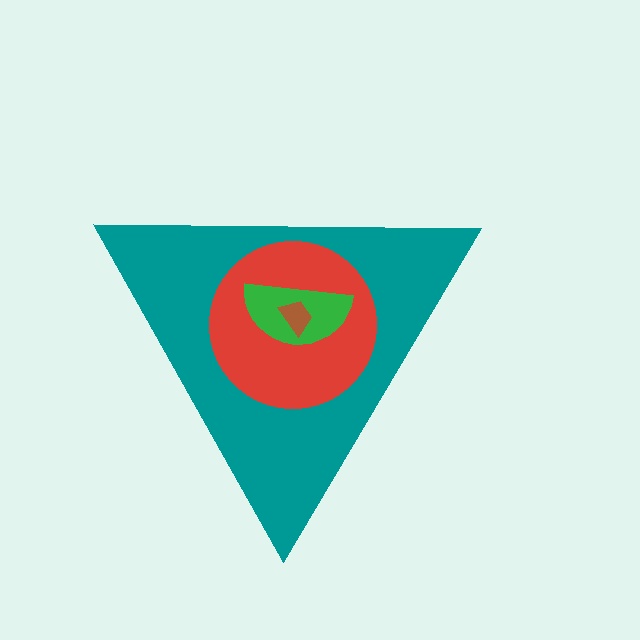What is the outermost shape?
The teal triangle.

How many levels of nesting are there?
4.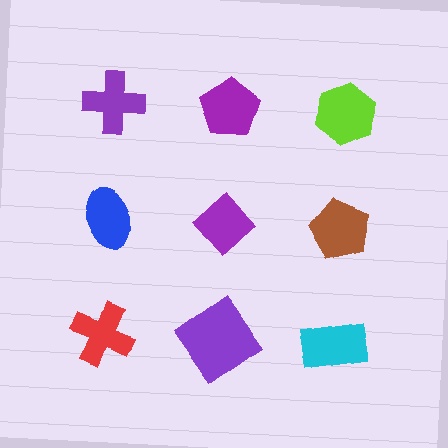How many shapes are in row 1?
3 shapes.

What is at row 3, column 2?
A purple diamond.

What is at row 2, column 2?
A purple diamond.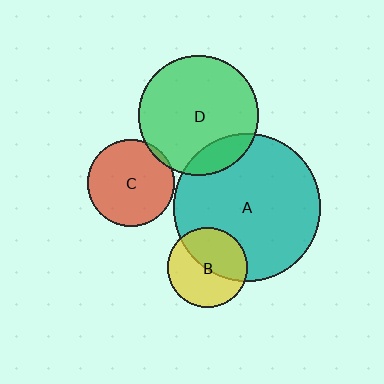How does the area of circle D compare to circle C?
Approximately 1.9 times.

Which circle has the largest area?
Circle A (teal).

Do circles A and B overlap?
Yes.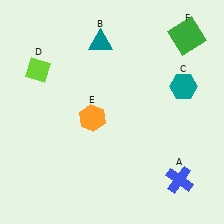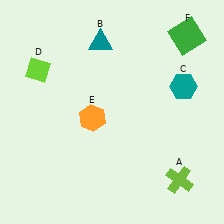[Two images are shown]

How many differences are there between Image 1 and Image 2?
There is 1 difference between the two images.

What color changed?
The cross (A) changed from blue in Image 1 to lime in Image 2.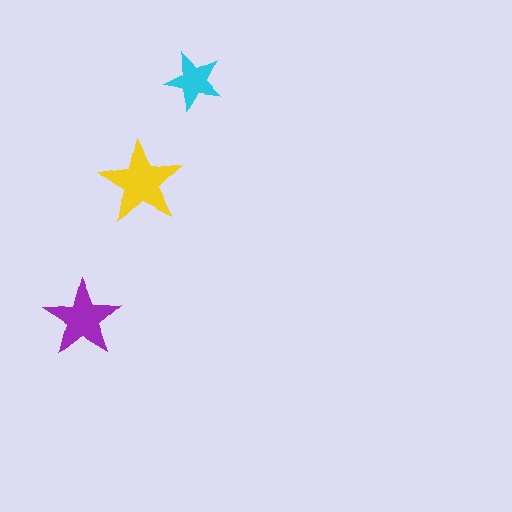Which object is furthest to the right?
The cyan star is rightmost.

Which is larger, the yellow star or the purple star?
The yellow one.